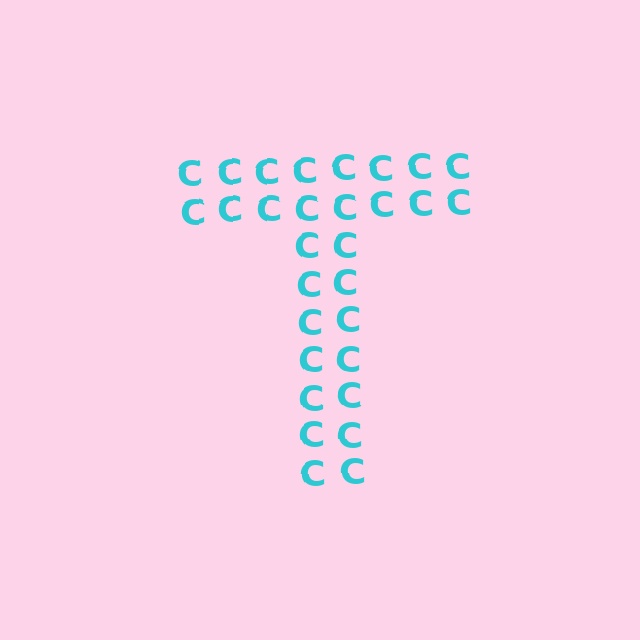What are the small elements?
The small elements are letter C's.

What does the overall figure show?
The overall figure shows the letter T.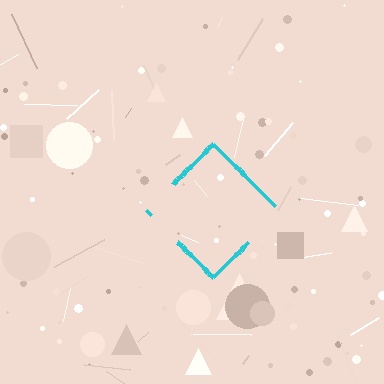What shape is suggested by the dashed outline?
The dashed outline suggests a diamond.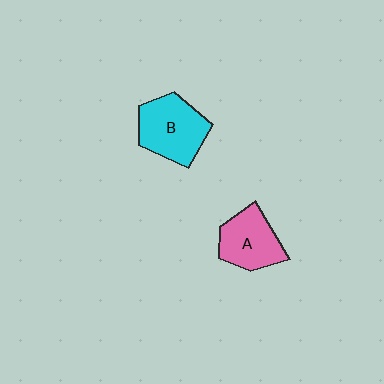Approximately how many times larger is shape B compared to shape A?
Approximately 1.2 times.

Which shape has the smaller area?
Shape A (pink).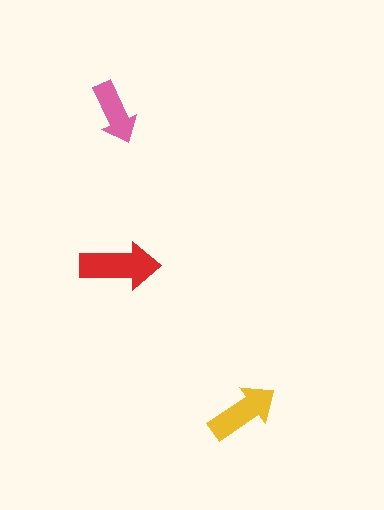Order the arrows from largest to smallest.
the red one, the yellow one, the pink one.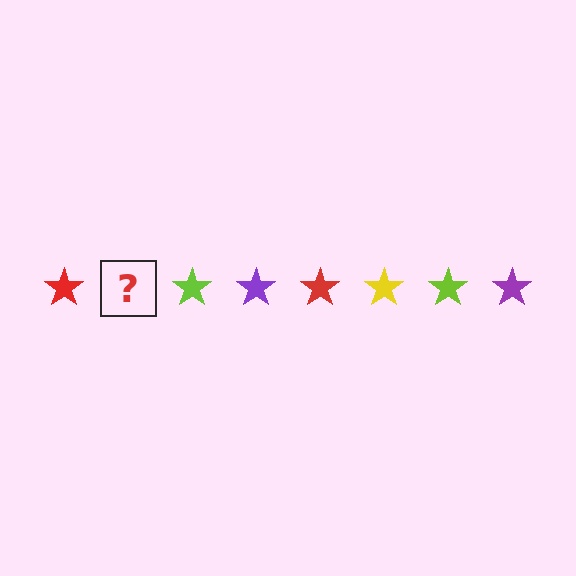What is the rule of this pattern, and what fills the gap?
The rule is that the pattern cycles through red, yellow, lime, purple stars. The gap should be filled with a yellow star.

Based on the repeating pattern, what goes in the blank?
The blank should be a yellow star.